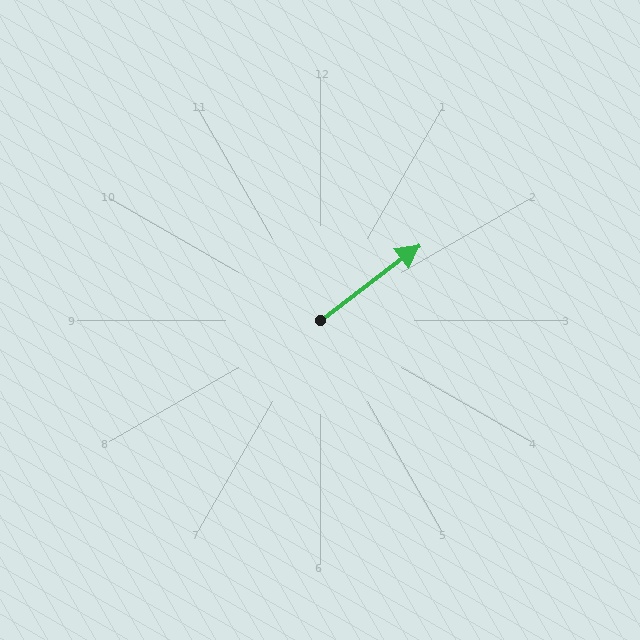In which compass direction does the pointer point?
Northeast.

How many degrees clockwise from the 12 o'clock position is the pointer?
Approximately 53 degrees.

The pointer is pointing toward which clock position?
Roughly 2 o'clock.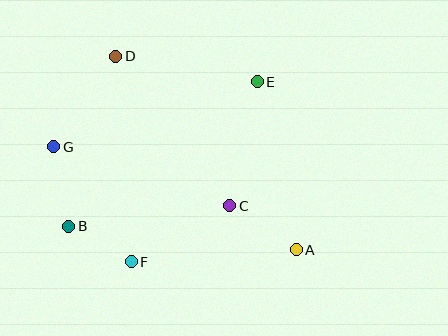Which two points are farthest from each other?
Points A and D are farthest from each other.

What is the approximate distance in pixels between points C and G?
The distance between C and G is approximately 185 pixels.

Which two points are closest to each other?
Points B and F are closest to each other.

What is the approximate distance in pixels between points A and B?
The distance between A and B is approximately 229 pixels.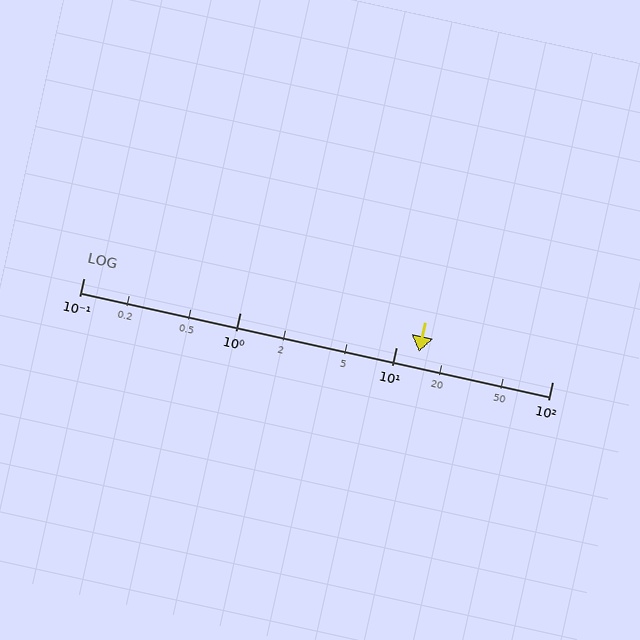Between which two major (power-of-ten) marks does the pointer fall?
The pointer is between 10 and 100.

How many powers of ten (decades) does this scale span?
The scale spans 3 decades, from 0.1 to 100.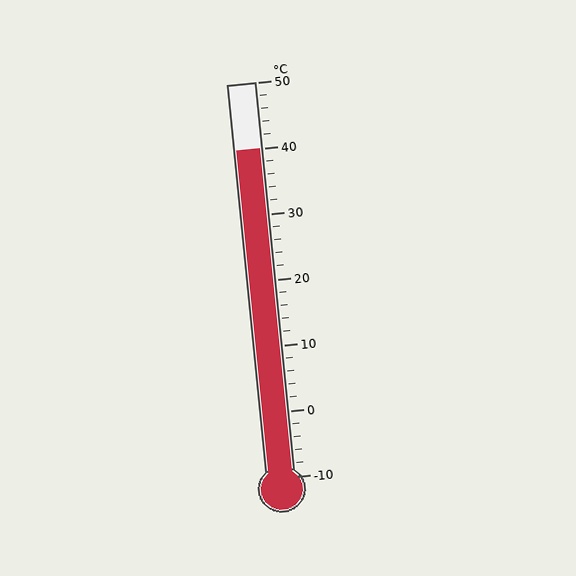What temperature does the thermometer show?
The thermometer shows approximately 40°C.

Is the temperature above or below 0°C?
The temperature is above 0°C.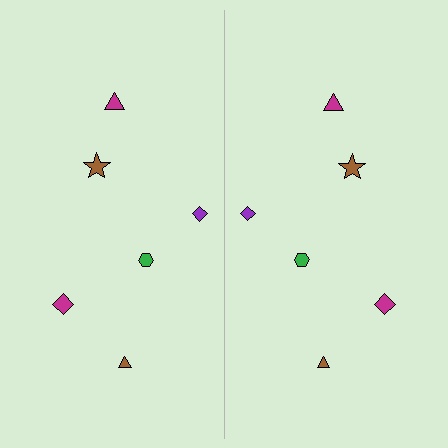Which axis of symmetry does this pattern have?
The pattern has a vertical axis of symmetry running through the center of the image.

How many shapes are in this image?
There are 12 shapes in this image.